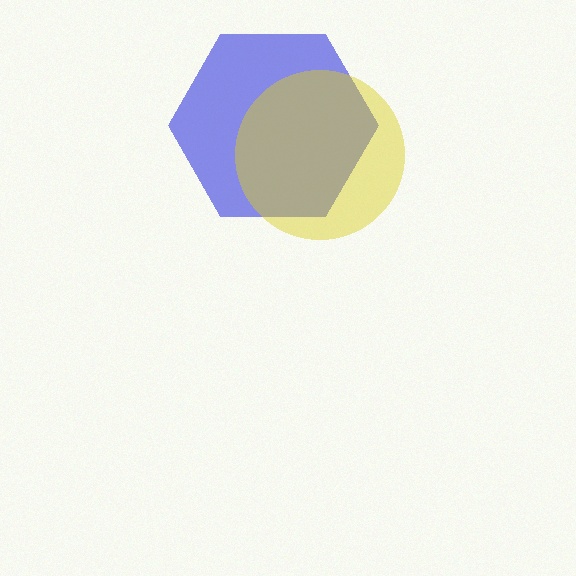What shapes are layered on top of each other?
The layered shapes are: a blue hexagon, a yellow circle.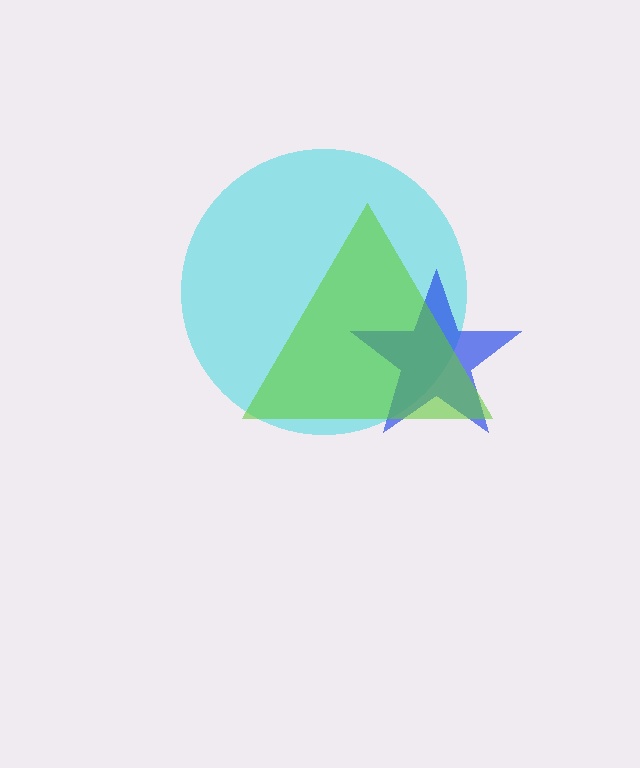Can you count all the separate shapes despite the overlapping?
Yes, there are 3 separate shapes.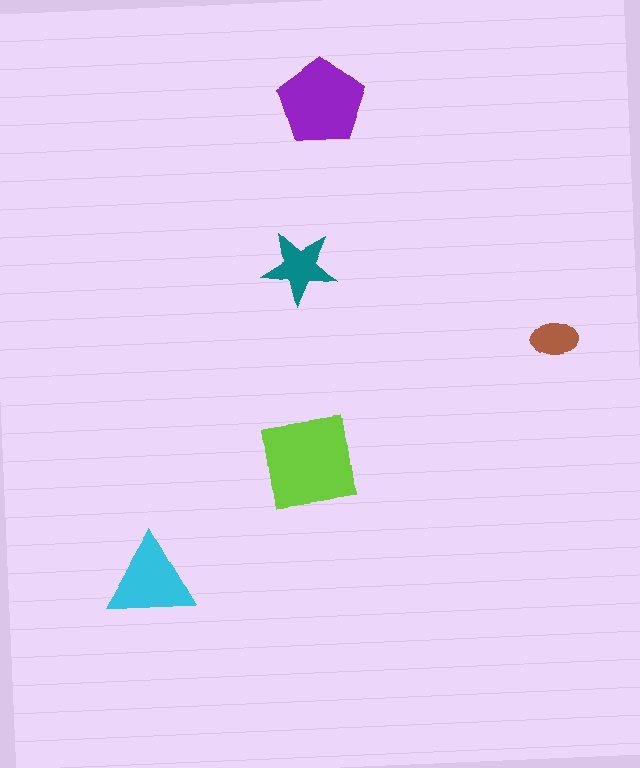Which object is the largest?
The lime square.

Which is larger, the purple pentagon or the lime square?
The lime square.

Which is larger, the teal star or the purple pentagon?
The purple pentagon.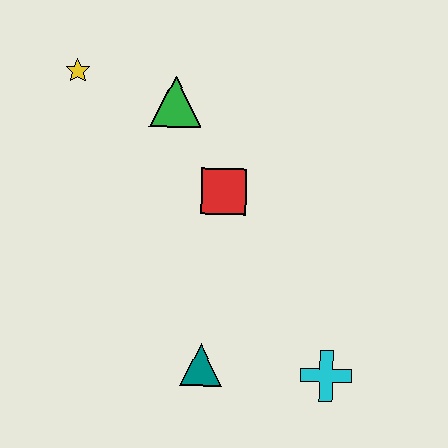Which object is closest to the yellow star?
The green triangle is closest to the yellow star.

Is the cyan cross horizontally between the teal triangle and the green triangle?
No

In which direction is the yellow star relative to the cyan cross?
The yellow star is above the cyan cross.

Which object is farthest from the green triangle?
The cyan cross is farthest from the green triangle.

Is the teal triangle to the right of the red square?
No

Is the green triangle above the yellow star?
No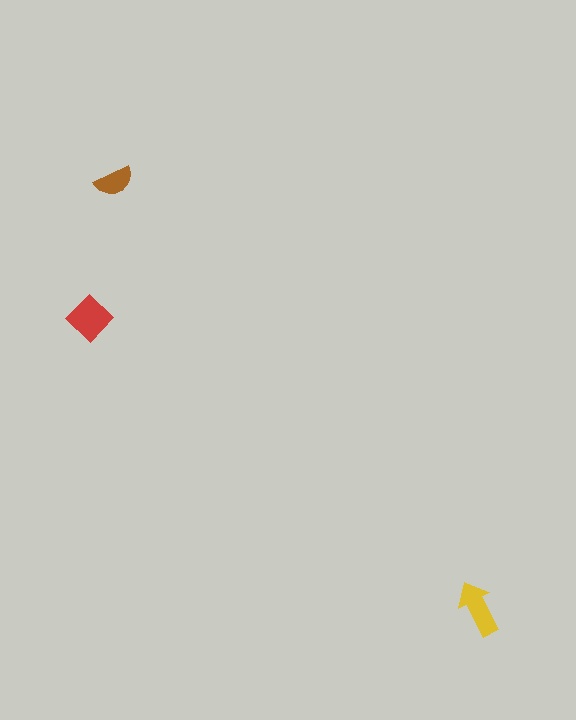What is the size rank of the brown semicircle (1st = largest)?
3rd.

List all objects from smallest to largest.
The brown semicircle, the yellow arrow, the red diamond.